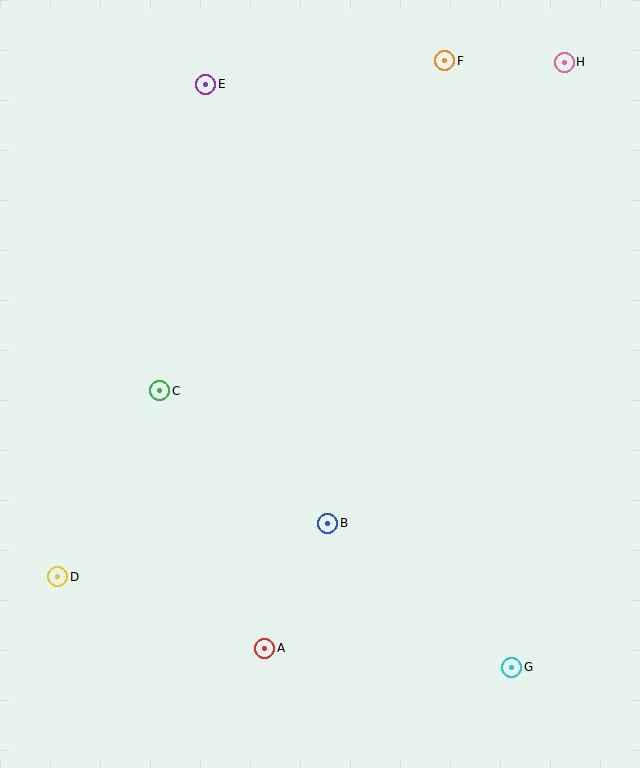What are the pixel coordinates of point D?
Point D is at (58, 577).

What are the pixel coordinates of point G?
Point G is at (512, 667).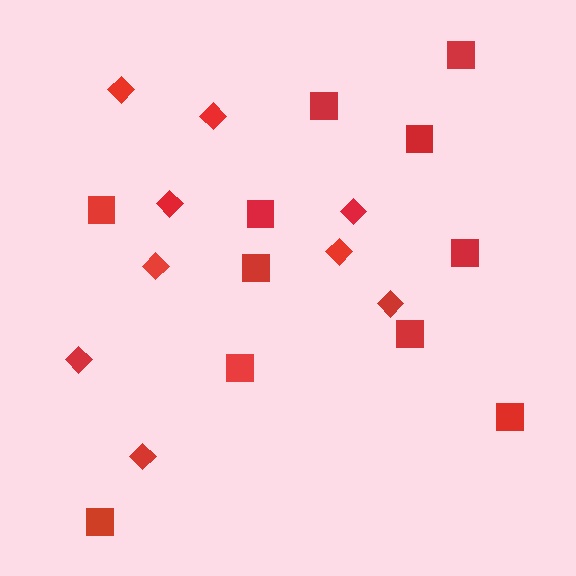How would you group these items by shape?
There are 2 groups: one group of squares (11) and one group of diamonds (9).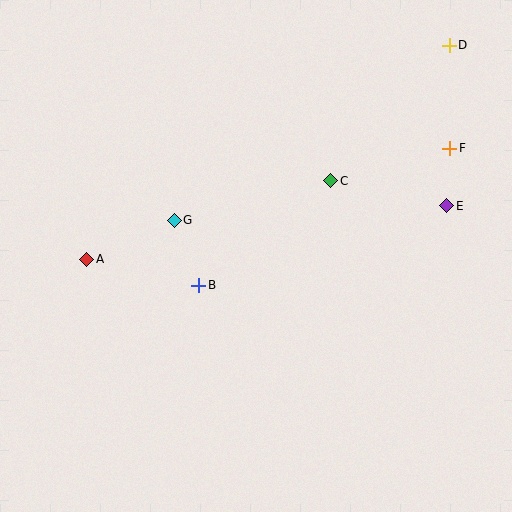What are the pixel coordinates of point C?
Point C is at (331, 181).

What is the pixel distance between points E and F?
The distance between E and F is 58 pixels.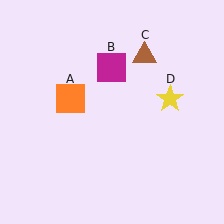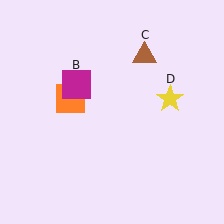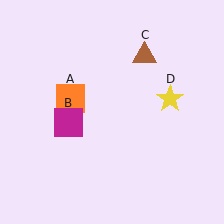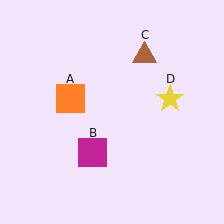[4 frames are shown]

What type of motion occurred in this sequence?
The magenta square (object B) rotated counterclockwise around the center of the scene.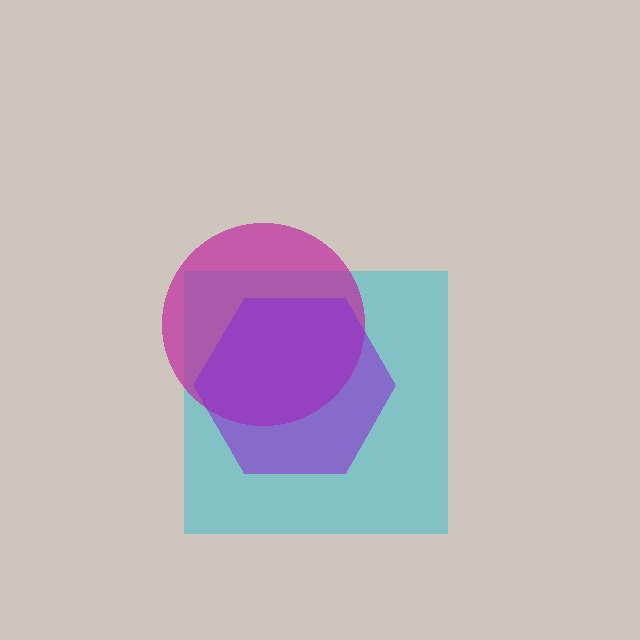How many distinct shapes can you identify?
There are 3 distinct shapes: a cyan square, a magenta circle, a purple hexagon.